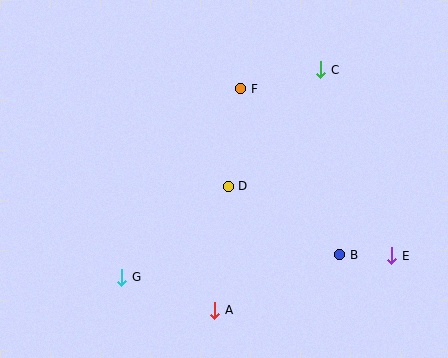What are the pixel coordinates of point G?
Point G is at (122, 277).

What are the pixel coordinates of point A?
Point A is at (215, 310).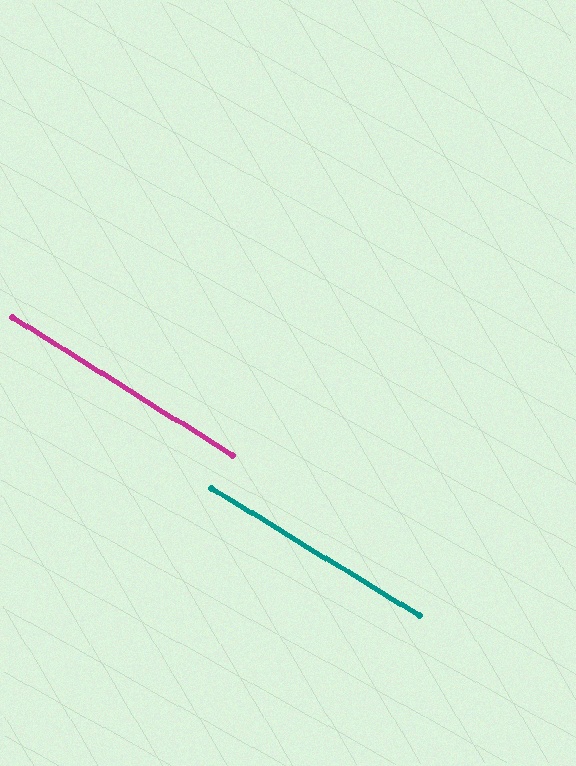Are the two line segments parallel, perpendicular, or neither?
Parallel — their directions differ by only 0.6°.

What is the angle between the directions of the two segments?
Approximately 1 degree.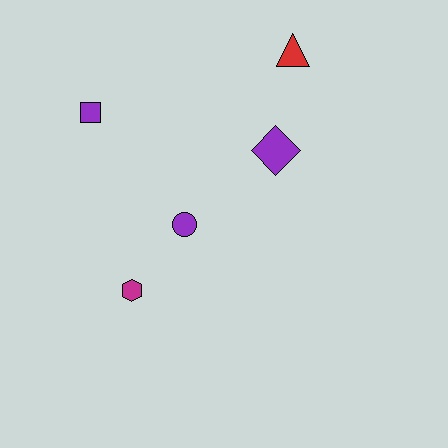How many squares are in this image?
There is 1 square.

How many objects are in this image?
There are 5 objects.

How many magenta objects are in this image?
There is 1 magenta object.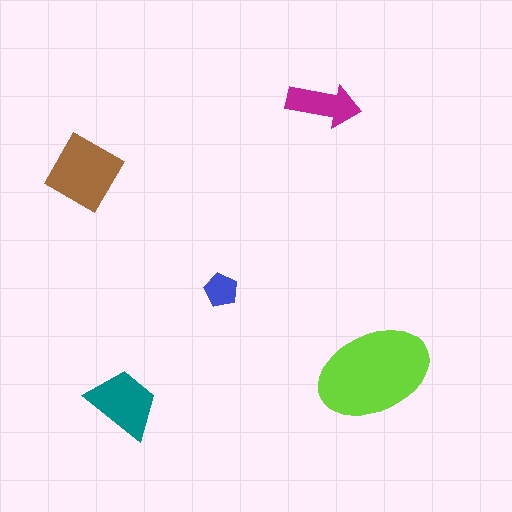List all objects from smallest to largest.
The blue pentagon, the magenta arrow, the teal trapezoid, the brown diamond, the lime ellipse.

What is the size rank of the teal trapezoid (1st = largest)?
3rd.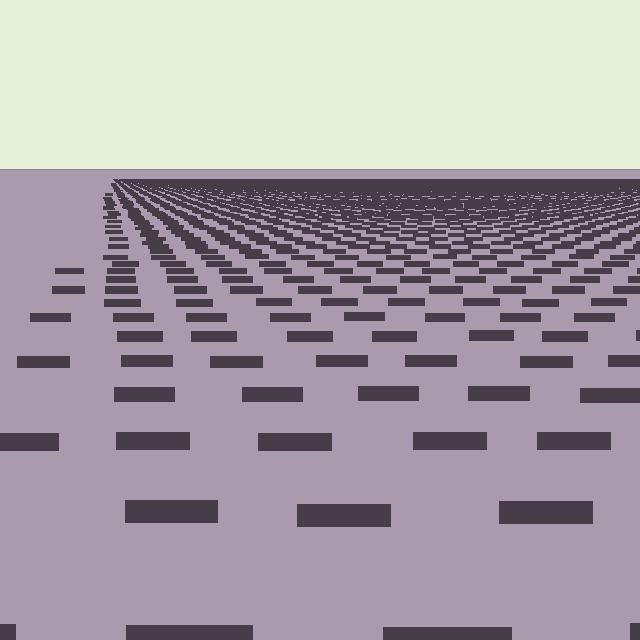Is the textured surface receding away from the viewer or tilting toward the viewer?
The surface is receding away from the viewer. Texture elements get smaller and denser toward the top.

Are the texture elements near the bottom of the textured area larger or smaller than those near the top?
Larger. Near the bottom, elements are closer to the viewer and appear at a bigger on-screen size.